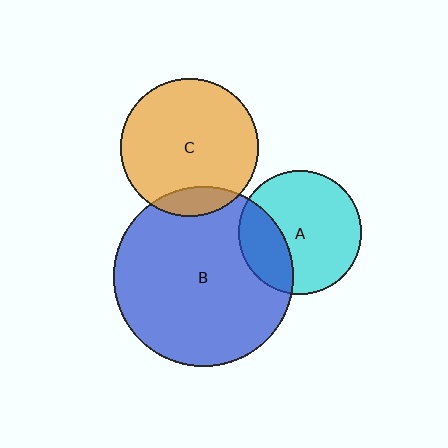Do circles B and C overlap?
Yes.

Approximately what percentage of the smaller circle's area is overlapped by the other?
Approximately 10%.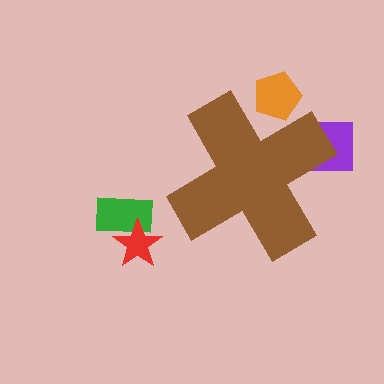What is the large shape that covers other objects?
A brown cross.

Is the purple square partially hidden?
Yes, the purple square is partially hidden behind the brown cross.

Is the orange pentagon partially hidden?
Yes, the orange pentagon is partially hidden behind the brown cross.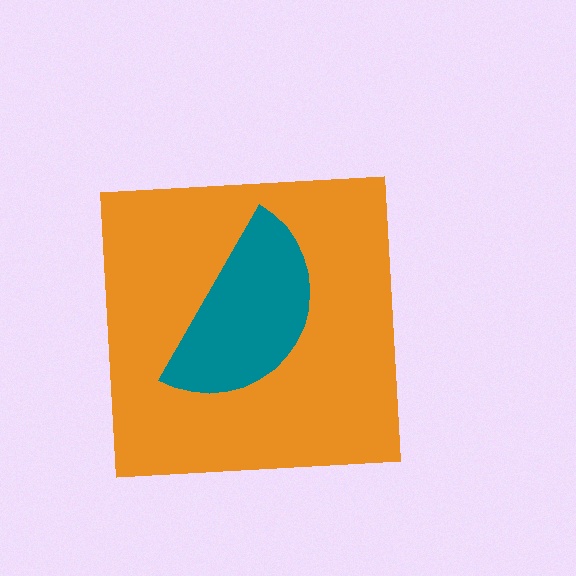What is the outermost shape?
The orange square.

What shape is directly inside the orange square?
The teal semicircle.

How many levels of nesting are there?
2.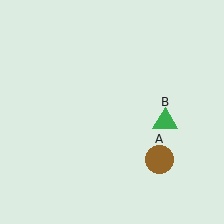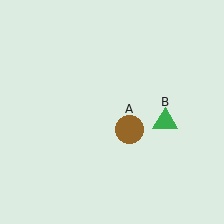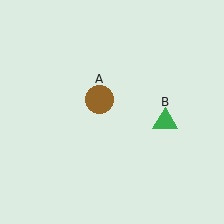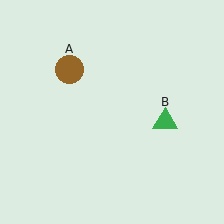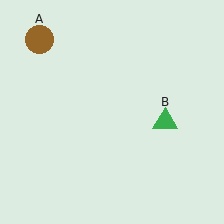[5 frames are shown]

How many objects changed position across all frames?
1 object changed position: brown circle (object A).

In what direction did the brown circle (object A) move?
The brown circle (object A) moved up and to the left.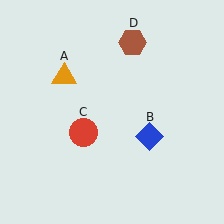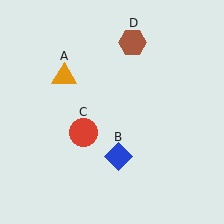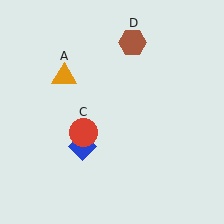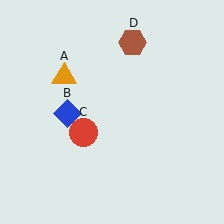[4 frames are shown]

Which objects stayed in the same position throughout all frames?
Orange triangle (object A) and red circle (object C) and brown hexagon (object D) remained stationary.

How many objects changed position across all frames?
1 object changed position: blue diamond (object B).